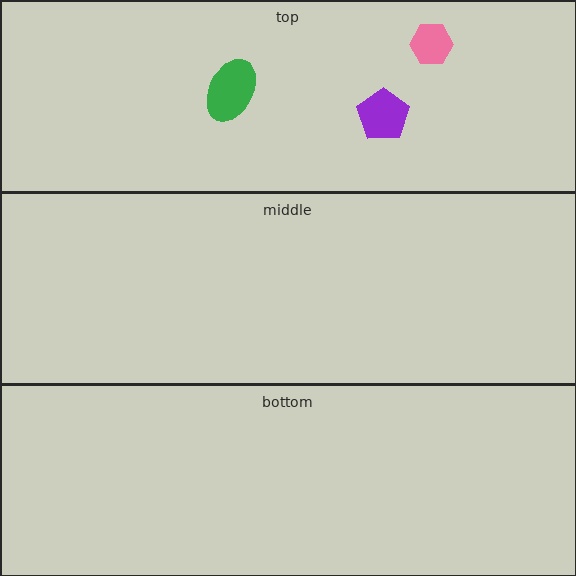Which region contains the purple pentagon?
The top region.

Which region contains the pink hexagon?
The top region.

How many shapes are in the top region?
3.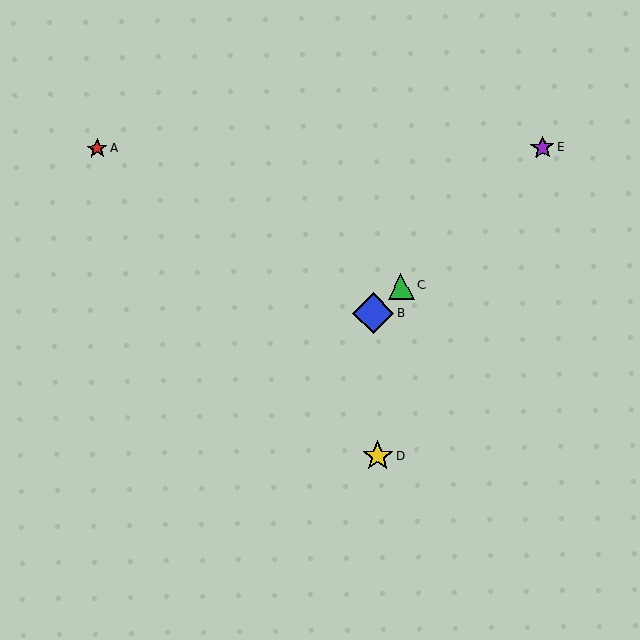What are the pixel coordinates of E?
Object E is at (543, 148).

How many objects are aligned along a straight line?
3 objects (B, C, E) are aligned along a straight line.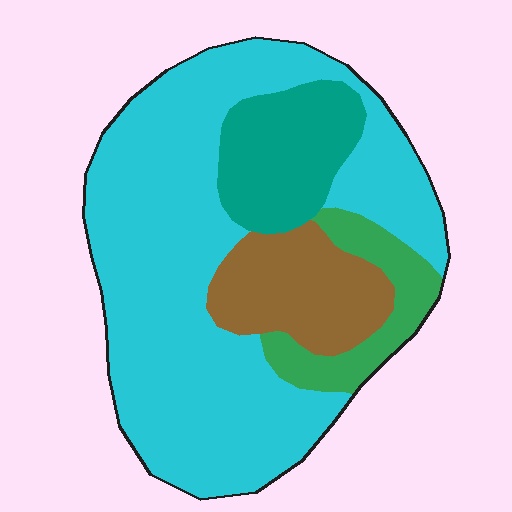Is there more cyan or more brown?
Cyan.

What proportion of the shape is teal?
Teal takes up about one eighth (1/8) of the shape.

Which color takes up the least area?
Green, at roughly 10%.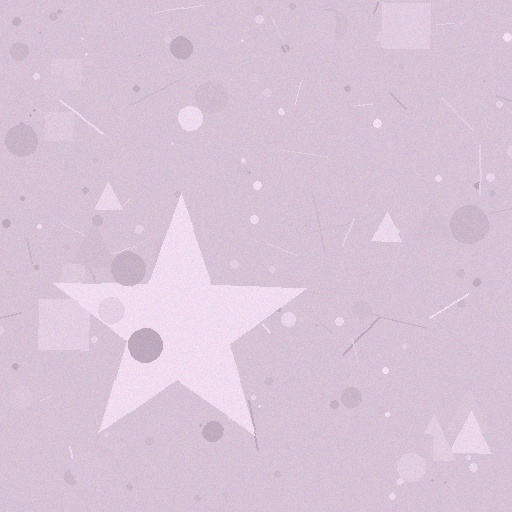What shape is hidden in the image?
A star is hidden in the image.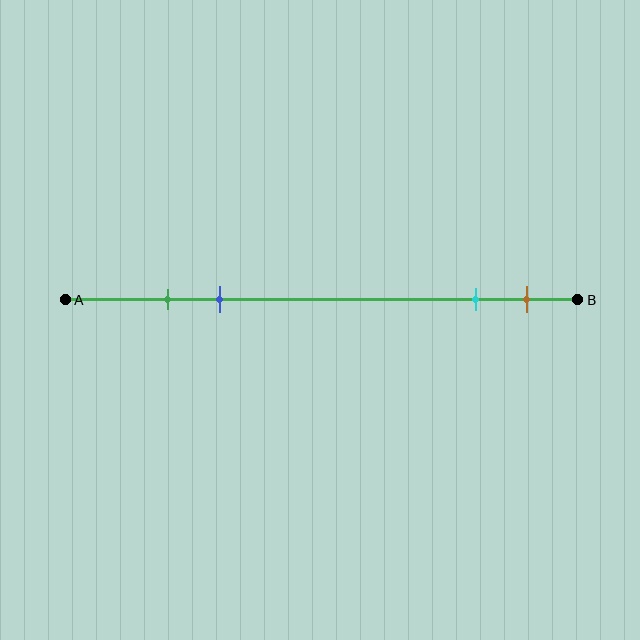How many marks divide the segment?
There are 4 marks dividing the segment.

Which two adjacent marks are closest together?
The green and blue marks are the closest adjacent pair.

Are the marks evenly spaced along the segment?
No, the marks are not evenly spaced.